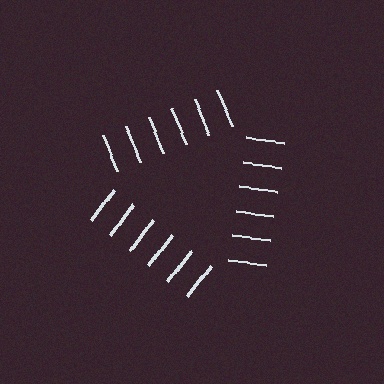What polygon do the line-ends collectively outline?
An illusory triangle — the line segments terminate on its edges but no continuous stroke is drawn.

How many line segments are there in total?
18 — 6 along each of the 3 edges.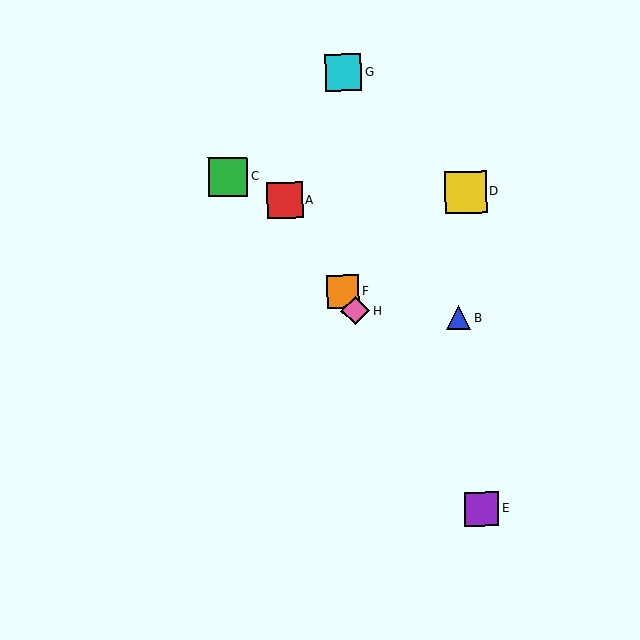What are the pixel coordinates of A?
Object A is at (285, 200).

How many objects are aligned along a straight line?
4 objects (A, E, F, H) are aligned along a straight line.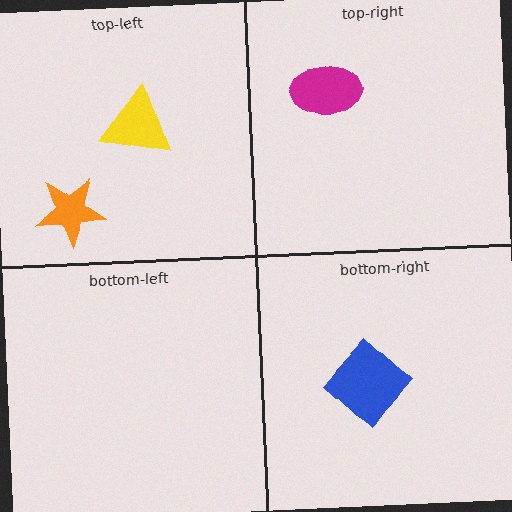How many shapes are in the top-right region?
1.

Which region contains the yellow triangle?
The top-left region.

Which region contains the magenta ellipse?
The top-right region.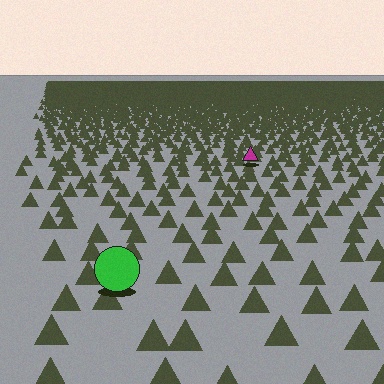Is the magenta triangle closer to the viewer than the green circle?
No. The green circle is closer — you can tell from the texture gradient: the ground texture is coarser near it.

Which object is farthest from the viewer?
The magenta triangle is farthest from the viewer. It appears smaller and the ground texture around it is denser.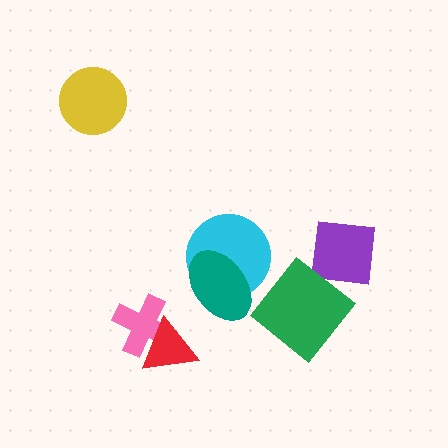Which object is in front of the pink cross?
The red triangle is in front of the pink cross.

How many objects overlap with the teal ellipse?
1 object overlaps with the teal ellipse.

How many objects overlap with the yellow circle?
0 objects overlap with the yellow circle.